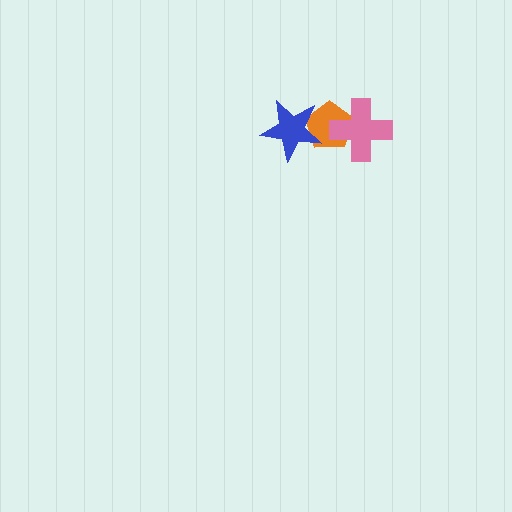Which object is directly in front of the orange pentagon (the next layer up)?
The pink cross is directly in front of the orange pentagon.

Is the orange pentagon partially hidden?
Yes, it is partially covered by another shape.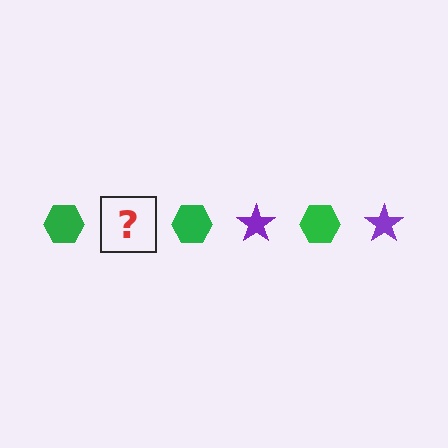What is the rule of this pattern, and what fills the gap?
The rule is that the pattern alternates between green hexagon and purple star. The gap should be filled with a purple star.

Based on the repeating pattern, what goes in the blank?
The blank should be a purple star.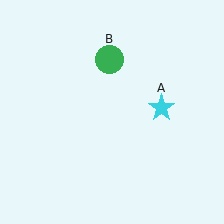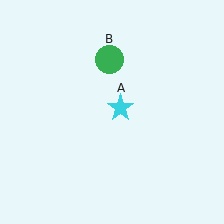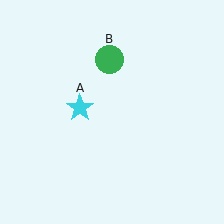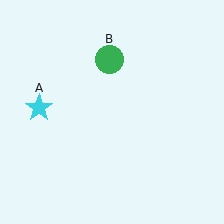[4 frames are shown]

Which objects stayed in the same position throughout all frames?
Green circle (object B) remained stationary.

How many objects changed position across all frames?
1 object changed position: cyan star (object A).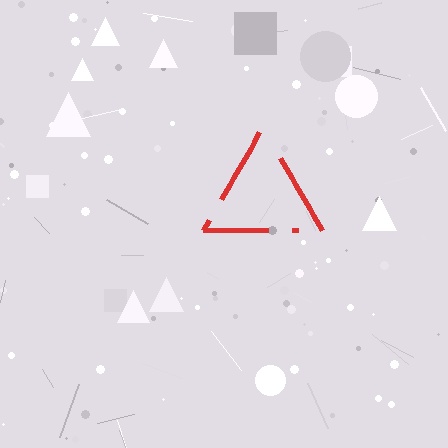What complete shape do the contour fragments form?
The contour fragments form a triangle.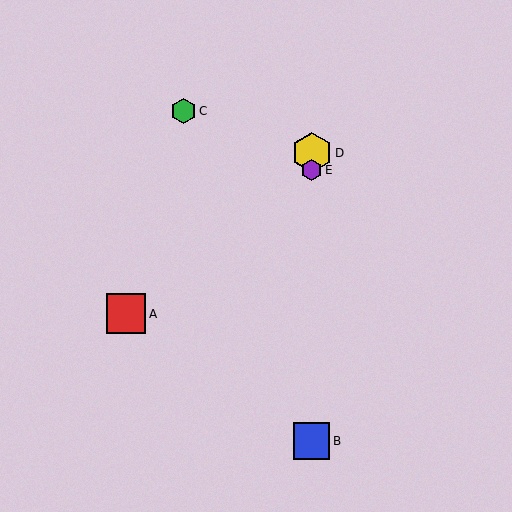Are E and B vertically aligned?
Yes, both are at x≈312.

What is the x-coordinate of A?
Object A is at x≈126.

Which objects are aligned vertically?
Objects B, D, E are aligned vertically.